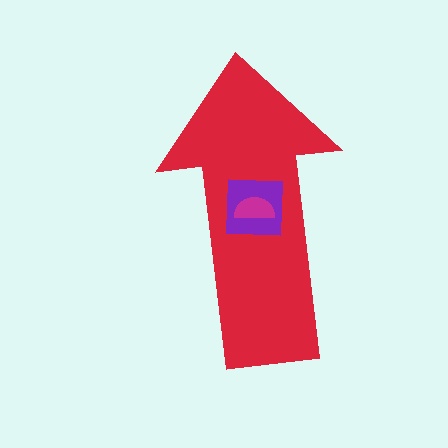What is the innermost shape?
The magenta semicircle.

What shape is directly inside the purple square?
The magenta semicircle.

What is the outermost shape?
The red arrow.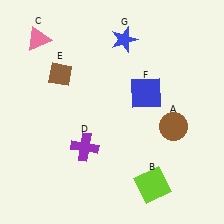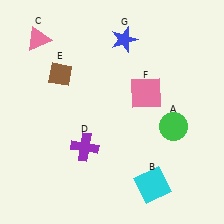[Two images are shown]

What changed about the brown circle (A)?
In Image 1, A is brown. In Image 2, it changed to green.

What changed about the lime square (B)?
In Image 1, B is lime. In Image 2, it changed to cyan.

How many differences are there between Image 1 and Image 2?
There are 3 differences between the two images.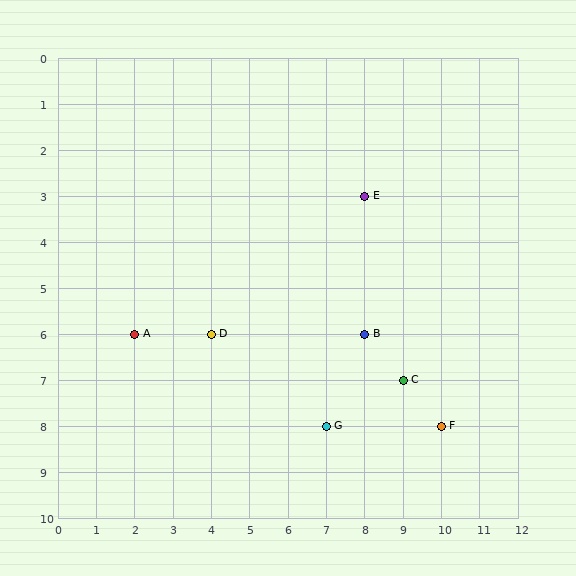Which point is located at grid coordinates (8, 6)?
Point B is at (8, 6).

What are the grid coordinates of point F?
Point F is at grid coordinates (10, 8).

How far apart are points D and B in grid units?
Points D and B are 4 columns apart.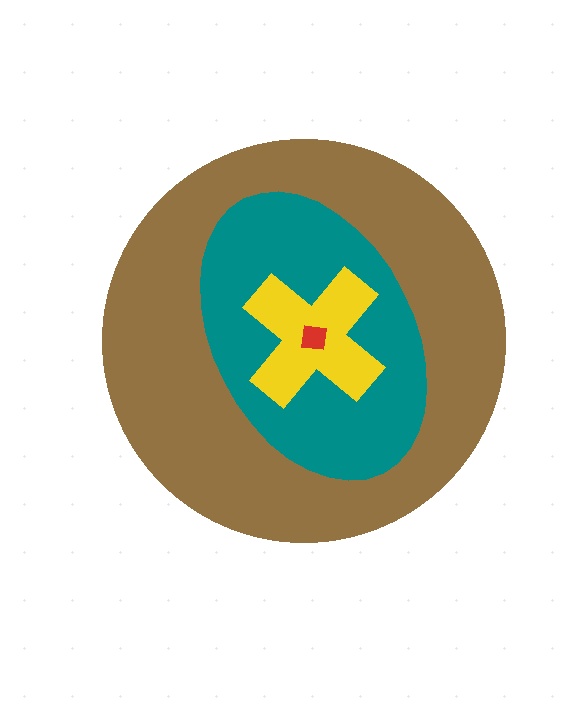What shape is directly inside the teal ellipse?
The yellow cross.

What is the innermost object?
The red square.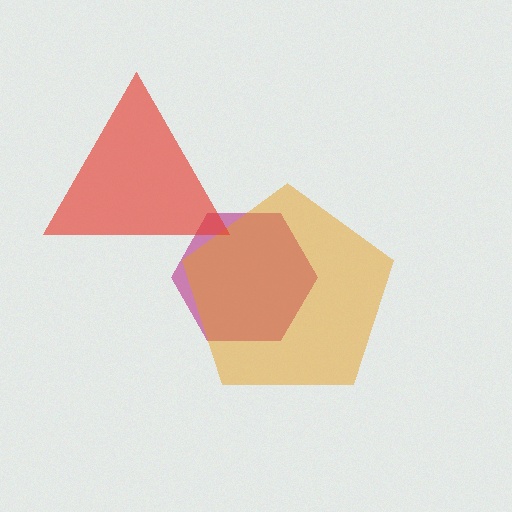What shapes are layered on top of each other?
The layered shapes are: a magenta hexagon, an orange pentagon, a red triangle.